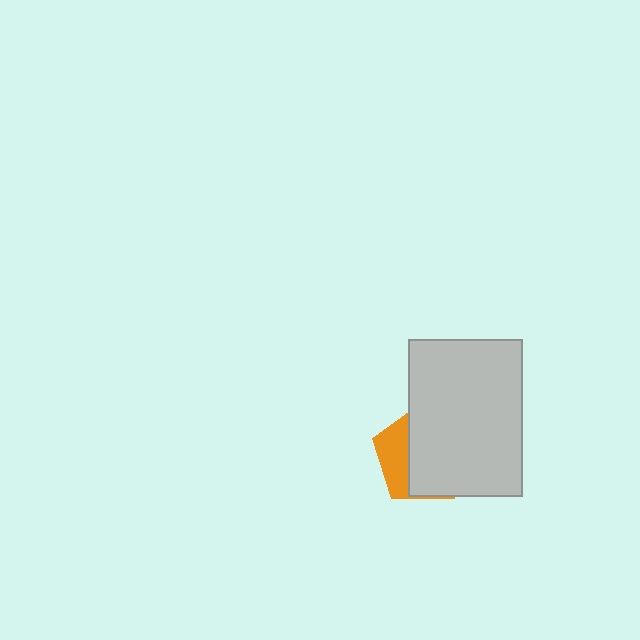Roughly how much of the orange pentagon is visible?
A small part of it is visible (roughly 30%).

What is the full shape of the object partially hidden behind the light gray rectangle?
The partially hidden object is an orange pentagon.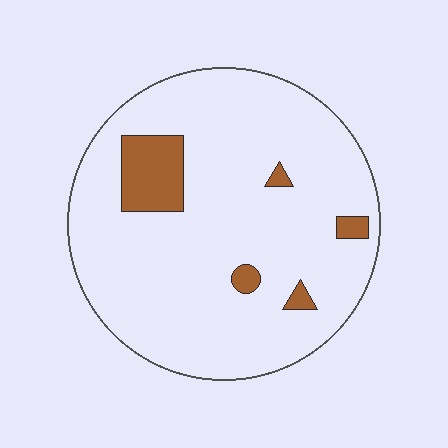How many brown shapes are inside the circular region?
5.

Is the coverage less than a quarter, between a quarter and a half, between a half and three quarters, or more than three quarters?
Less than a quarter.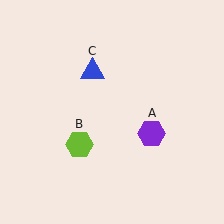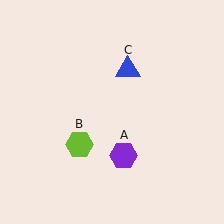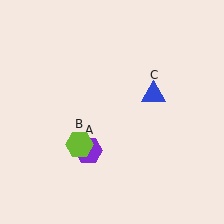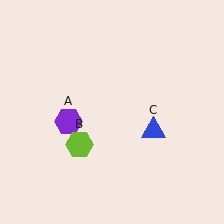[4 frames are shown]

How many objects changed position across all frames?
2 objects changed position: purple hexagon (object A), blue triangle (object C).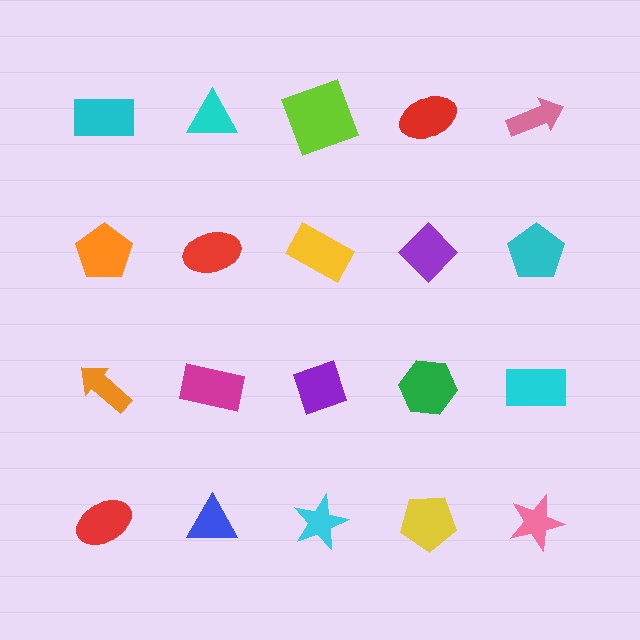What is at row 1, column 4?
A red ellipse.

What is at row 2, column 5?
A cyan pentagon.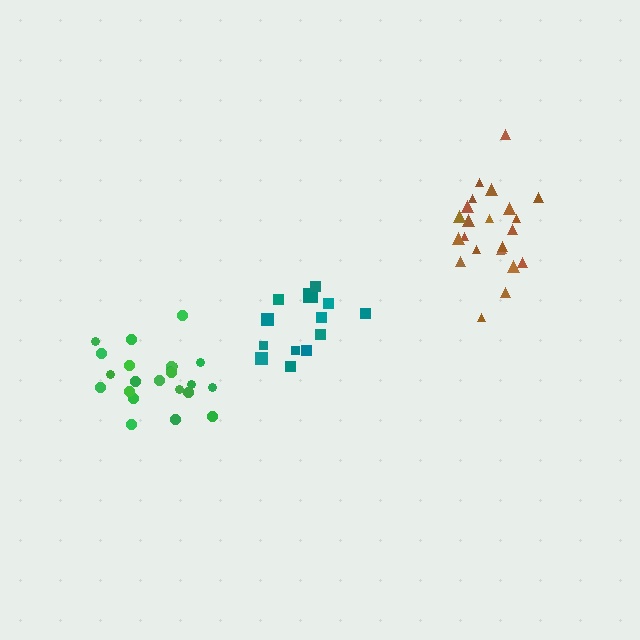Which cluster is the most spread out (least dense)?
Teal.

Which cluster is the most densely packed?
Green.